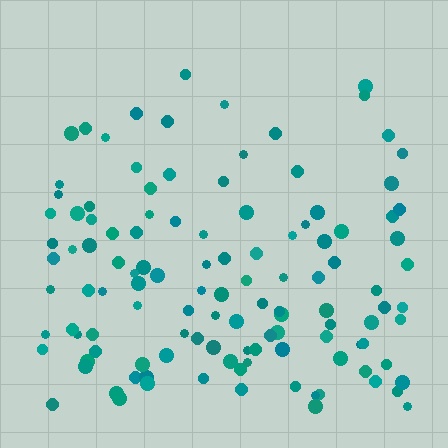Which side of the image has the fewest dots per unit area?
The top.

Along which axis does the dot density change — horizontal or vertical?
Vertical.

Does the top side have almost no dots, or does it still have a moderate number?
Still a moderate number, just noticeably fewer than the bottom.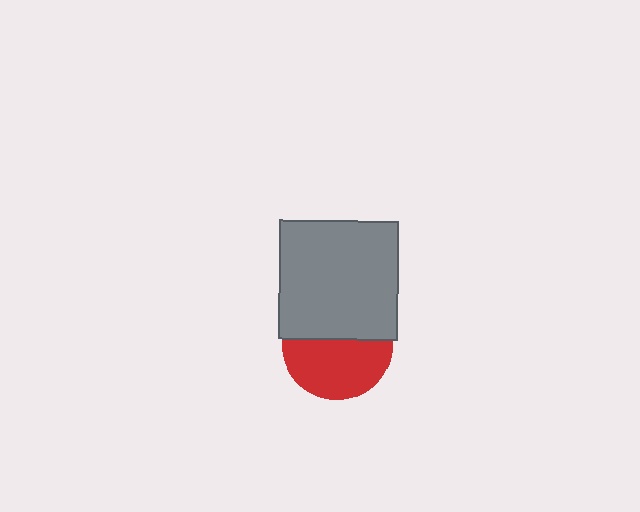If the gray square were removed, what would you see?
You would see the complete red circle.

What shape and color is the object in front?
The object in front is a gray square.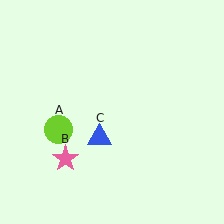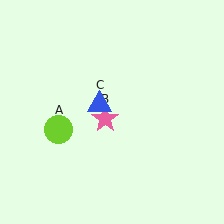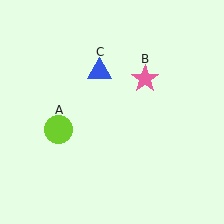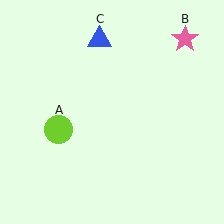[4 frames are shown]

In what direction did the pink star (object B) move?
The pink star (object B) moved up and to the right.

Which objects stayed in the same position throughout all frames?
Lime circle (object A) remained stationary.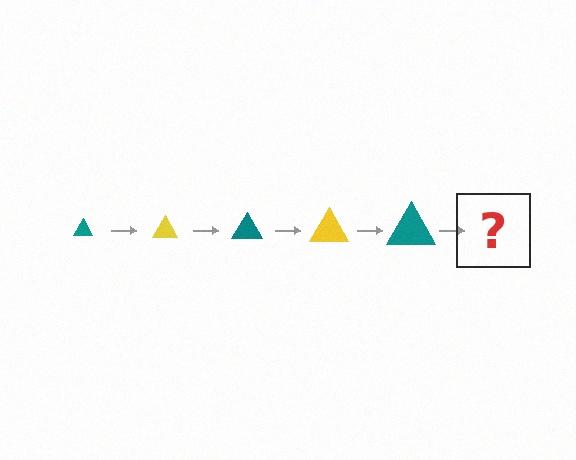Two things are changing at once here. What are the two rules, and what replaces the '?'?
The two rules are that the triangle grows larger each step and the color cycles through teal and yellow. The '?' should be a yellow triangle, larger than the previous one.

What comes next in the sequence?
The next element should be a yellow triangle, larger than the previous one.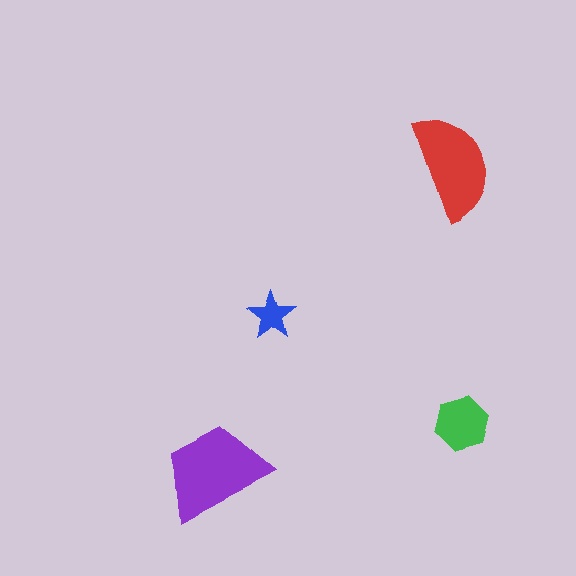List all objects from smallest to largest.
The blue star, the green hexagon, the red semicircle, the purple trapezoid.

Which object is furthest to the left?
The purple trapezoid is leftmost.